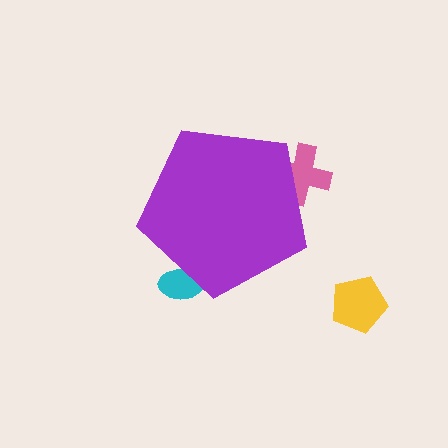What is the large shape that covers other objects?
A purple pentagon.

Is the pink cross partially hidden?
Yes, the pink cross is partially hidden behind the purple pentagon.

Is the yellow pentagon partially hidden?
No, the yellow pentagon is fully visible.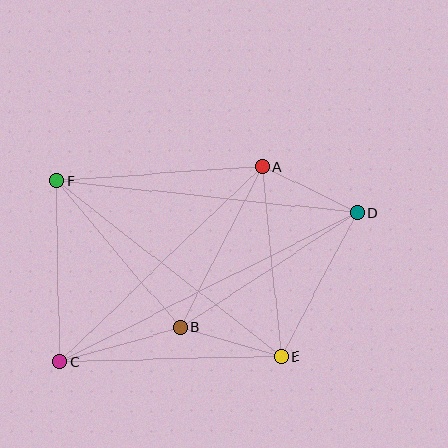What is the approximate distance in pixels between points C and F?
The distance between C and F is approximately 181 pixels.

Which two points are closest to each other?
Points B and E are closest to each other.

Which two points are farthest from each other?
Points C and D are farthest from each other.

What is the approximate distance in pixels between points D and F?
The distance between D and F is approximately 302 pixels.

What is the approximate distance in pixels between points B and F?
The distance between B and F is approximately 192 pixels.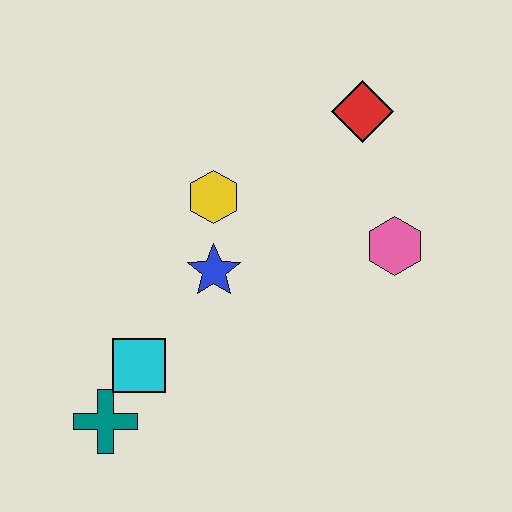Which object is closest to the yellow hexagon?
The blue star is closest to the yellow hexagon.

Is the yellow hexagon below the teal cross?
No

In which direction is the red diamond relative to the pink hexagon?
The red diamond is above the pink hexagon.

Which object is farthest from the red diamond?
The teal cross is farthest from the red diamond.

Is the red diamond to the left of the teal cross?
No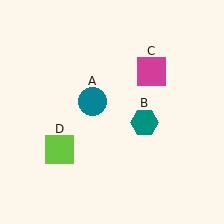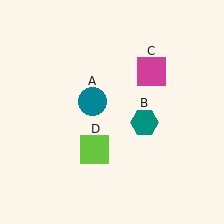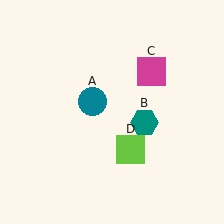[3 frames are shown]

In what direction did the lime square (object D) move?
The lime square (object D) moved right.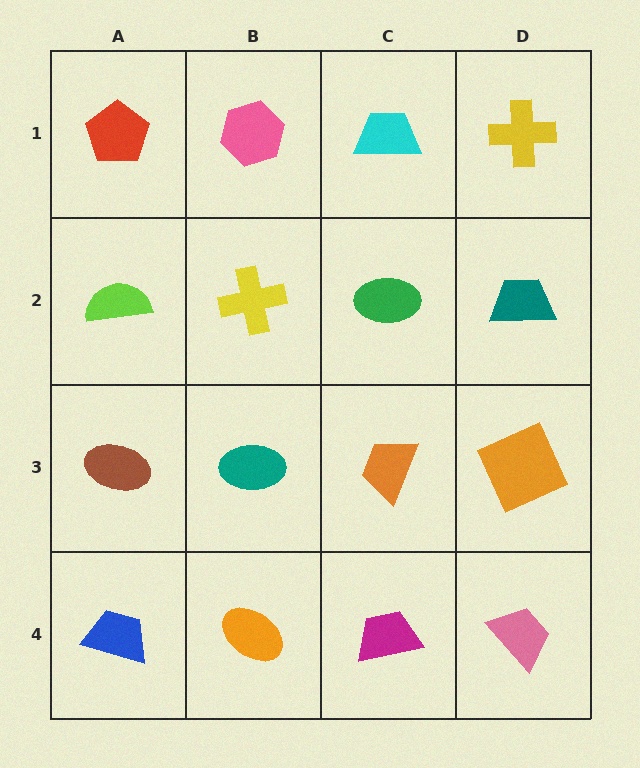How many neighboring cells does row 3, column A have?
3.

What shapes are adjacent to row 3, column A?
A lime semicircle (row 2, column A), a blue trapezoid (row 4, column A), a teal ellipse (row 3, column B).